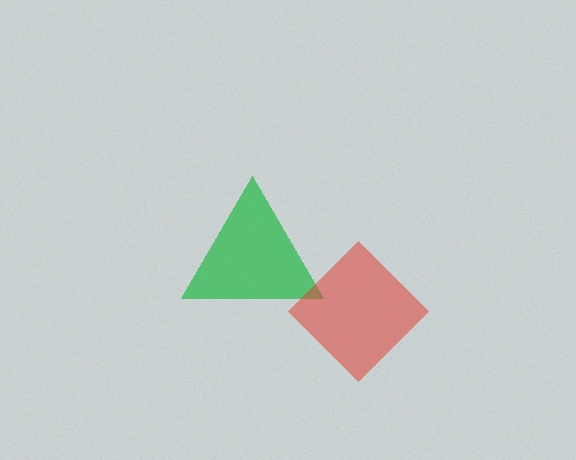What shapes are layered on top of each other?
The layered shapes are: a green triangle, a red diamond.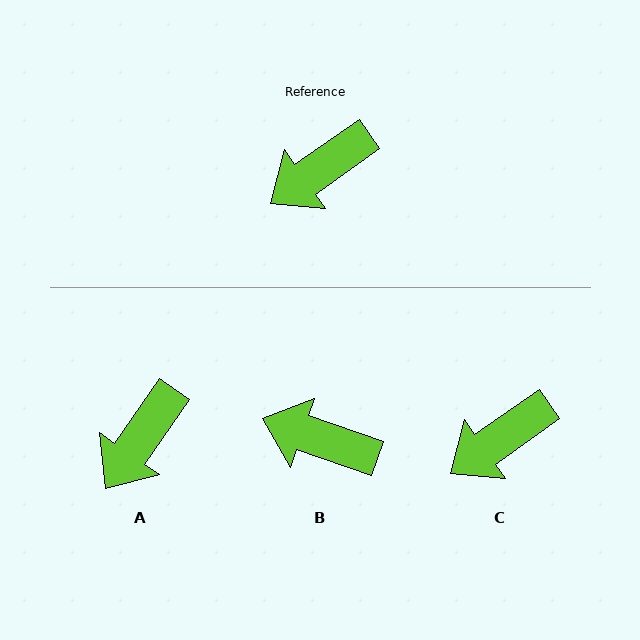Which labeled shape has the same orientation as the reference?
C.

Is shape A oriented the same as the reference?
No, it is off by about 20 degrees.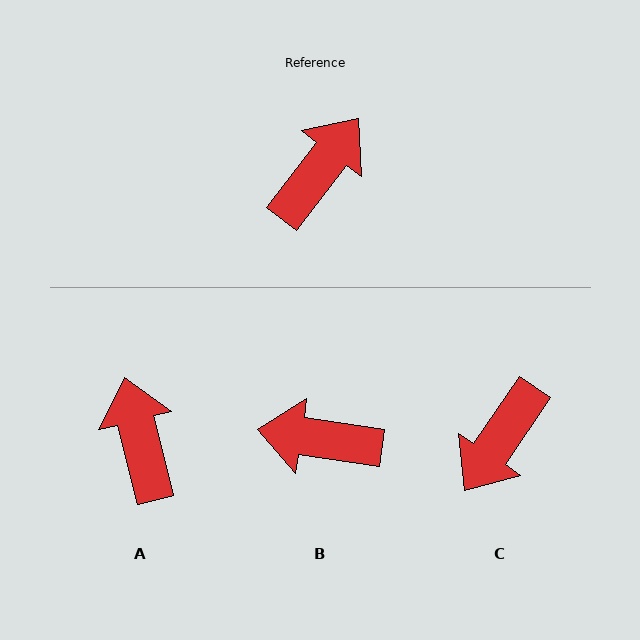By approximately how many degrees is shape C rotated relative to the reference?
Approximately 177 degrees clockwise.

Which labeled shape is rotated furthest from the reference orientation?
C, about 177 degrees away.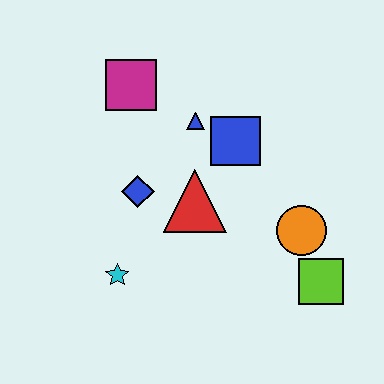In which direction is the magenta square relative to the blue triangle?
The magenta square is to the left of the blue triangle.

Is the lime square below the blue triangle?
Yes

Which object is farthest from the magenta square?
The lime square is farthest from the magenta square.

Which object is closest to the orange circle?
The lime square is closest to the orange circle.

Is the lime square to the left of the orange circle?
No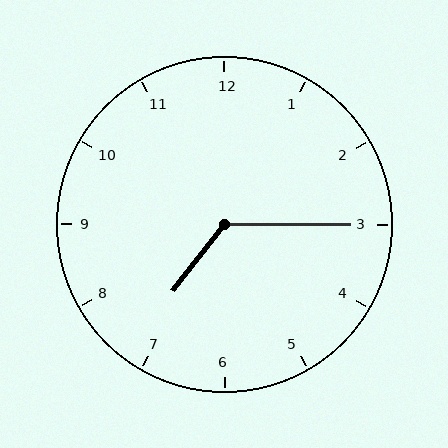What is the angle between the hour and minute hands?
Approximately 128 degrees.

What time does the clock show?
7:15.